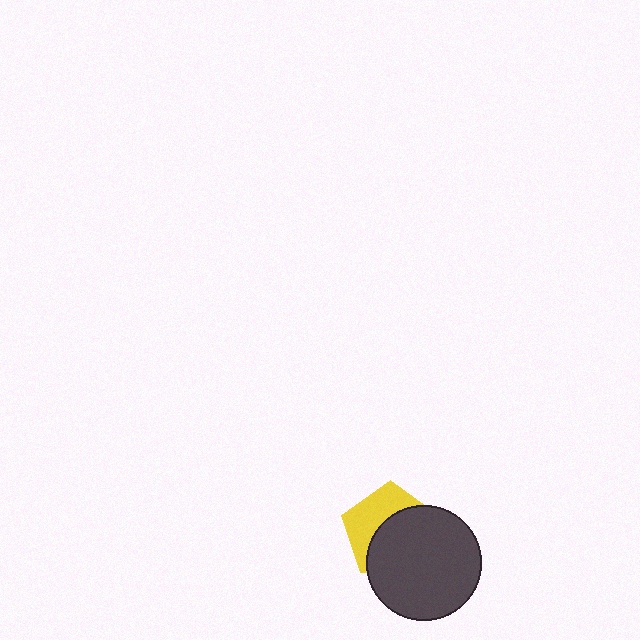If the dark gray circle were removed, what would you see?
You would see the complete yellow pentagon.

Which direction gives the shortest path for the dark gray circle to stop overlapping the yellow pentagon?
Moving toward the lower-right gives the shortest separation.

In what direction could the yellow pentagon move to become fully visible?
The yellow pentagon could move toward the upper-left. That would shift it out from behind the dark gray circle entirely.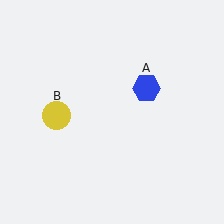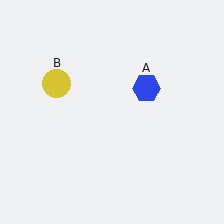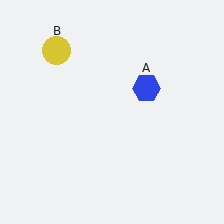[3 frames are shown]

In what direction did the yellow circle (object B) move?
The yellow circle (object B) moved up.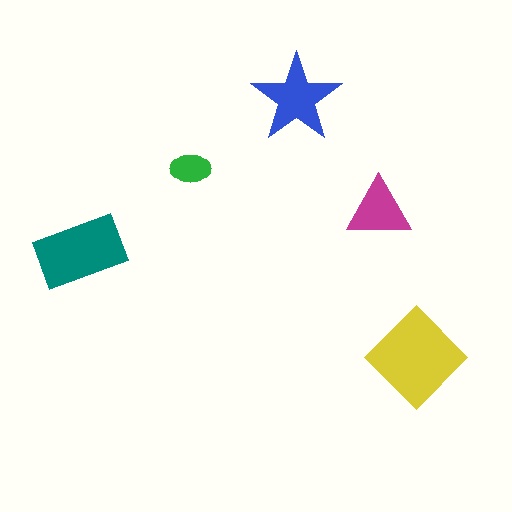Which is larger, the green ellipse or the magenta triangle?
The magenta triangle.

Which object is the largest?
The yellow diamond.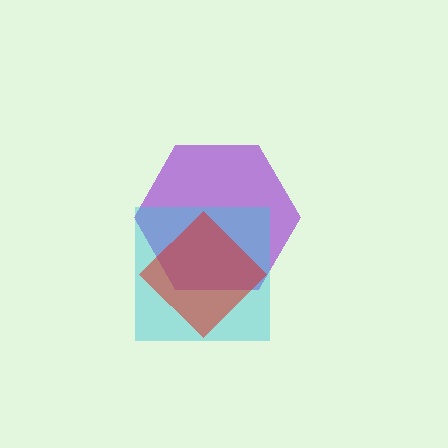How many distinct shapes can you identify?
There are 3 distinct shapes: a purple hexagon, a cyan square, a red diamond.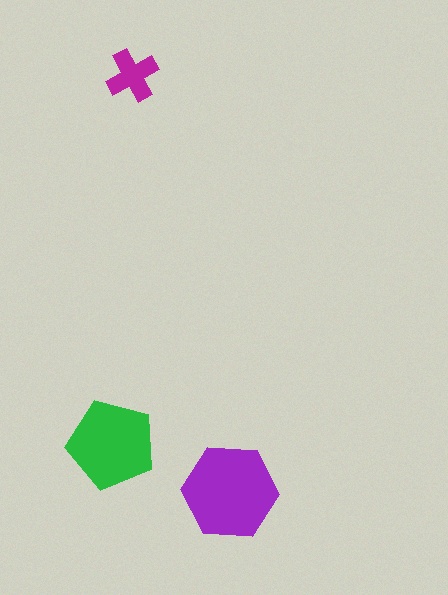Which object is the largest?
The purple hexagon.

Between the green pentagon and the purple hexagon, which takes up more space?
The purple hexagon.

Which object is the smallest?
The magenta cross.